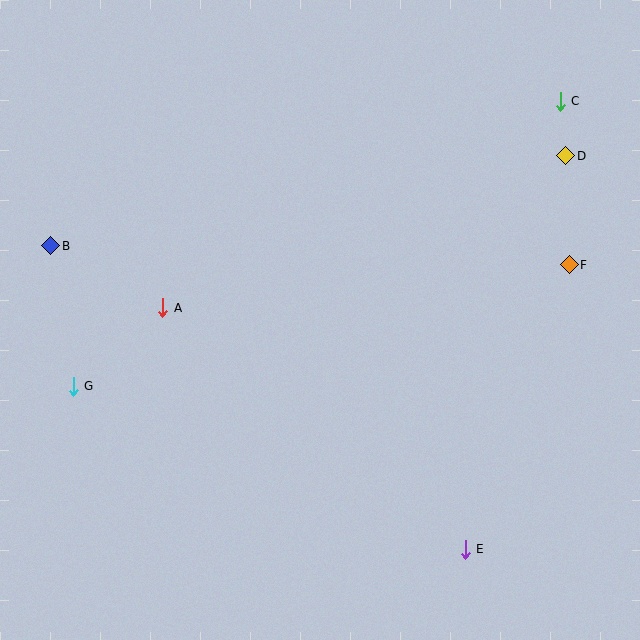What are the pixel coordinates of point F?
Point F is at (569, 265).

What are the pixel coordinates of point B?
Point B is at (51, 246).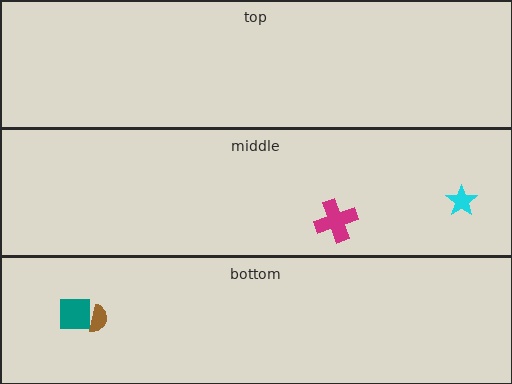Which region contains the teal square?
The bottom region.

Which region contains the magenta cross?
The middle region.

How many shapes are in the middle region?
2.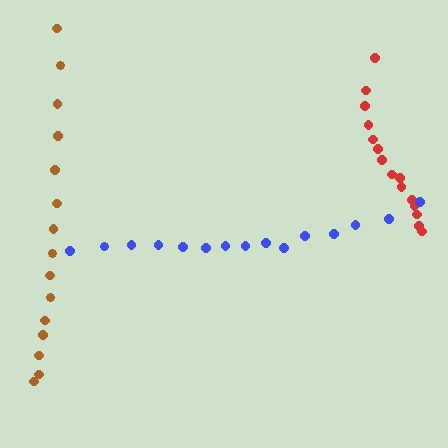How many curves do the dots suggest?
There are 3 distinct paths.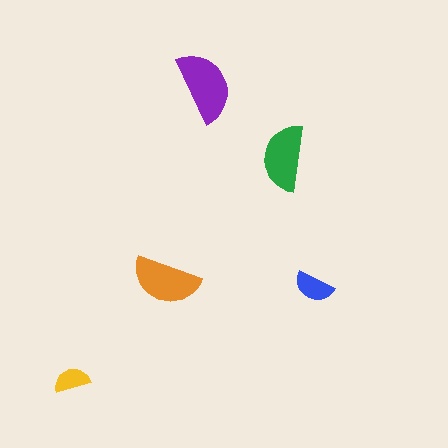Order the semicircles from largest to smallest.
the purple one, the orange one, the green one, the blue one, the yellow one.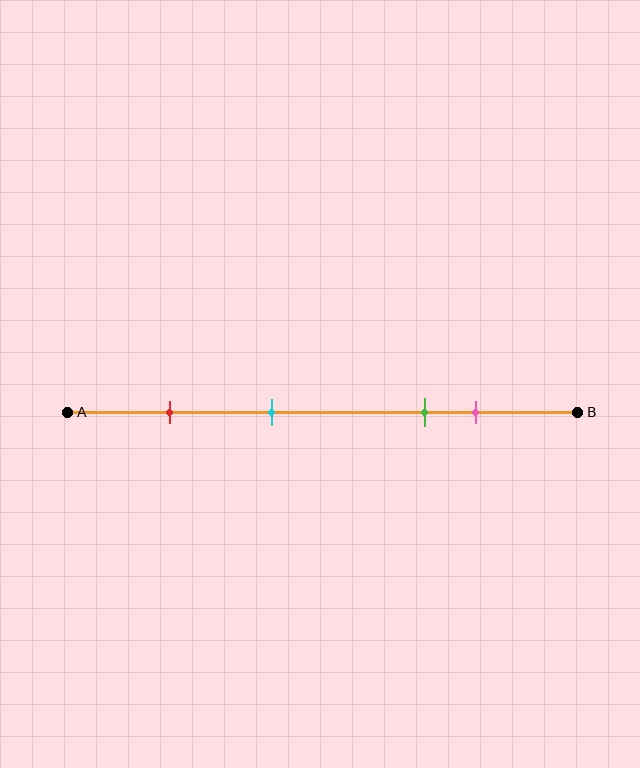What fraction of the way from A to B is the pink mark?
The pink mark is approximately 80% (0.8) of the way from A to B.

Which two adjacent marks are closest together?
The green and pink marks are the closest adjacent pair.